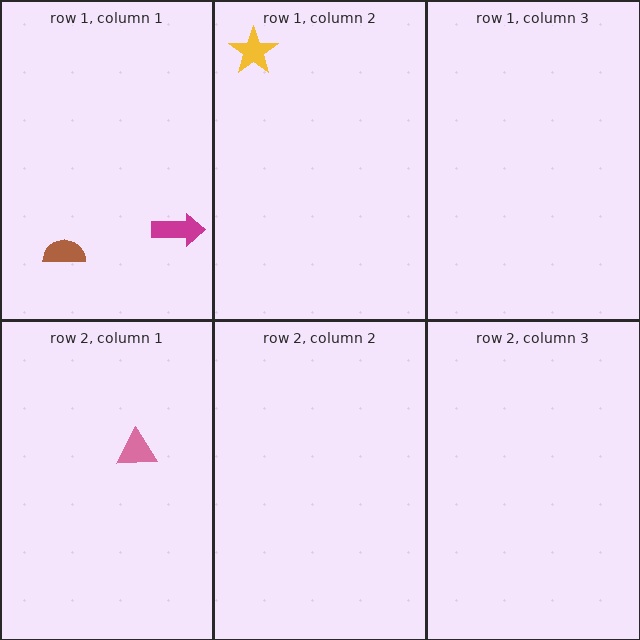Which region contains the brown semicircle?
The row 1, column 1 region.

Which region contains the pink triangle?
The row 2, column 1 region.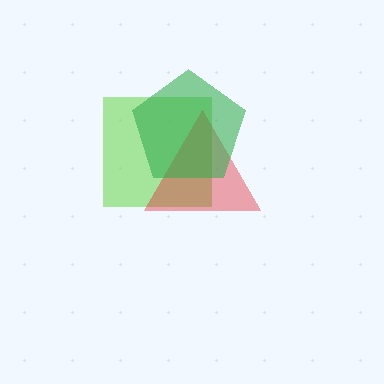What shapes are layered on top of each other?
The layered shapes are: a lime square, a red triangle, a green pentagon.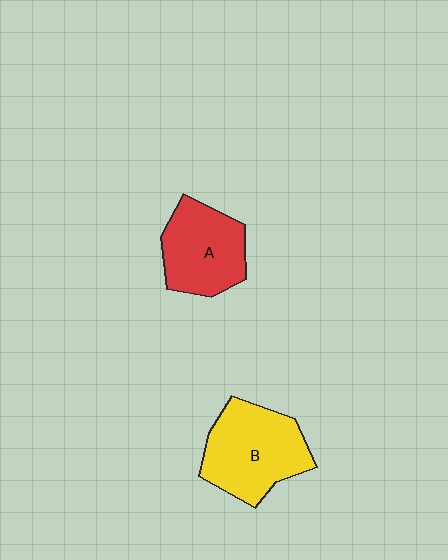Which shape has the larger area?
Shape B (yellow).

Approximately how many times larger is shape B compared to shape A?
Approximately 1.2 times.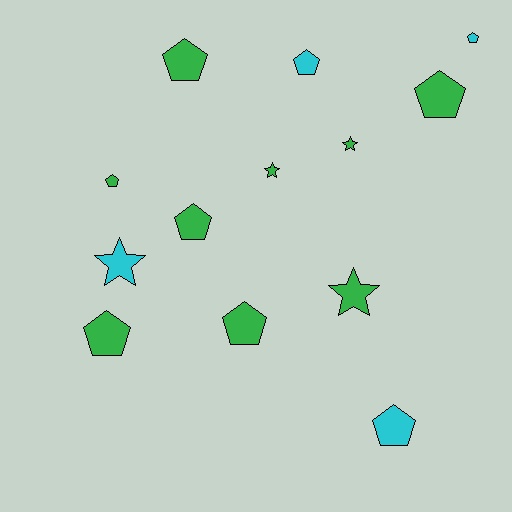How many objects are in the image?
There are 13 objects.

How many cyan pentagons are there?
There are 3 cyan pentagons.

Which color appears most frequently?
Green, with 9 objects.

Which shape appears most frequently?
Pentagon, with 9 objects.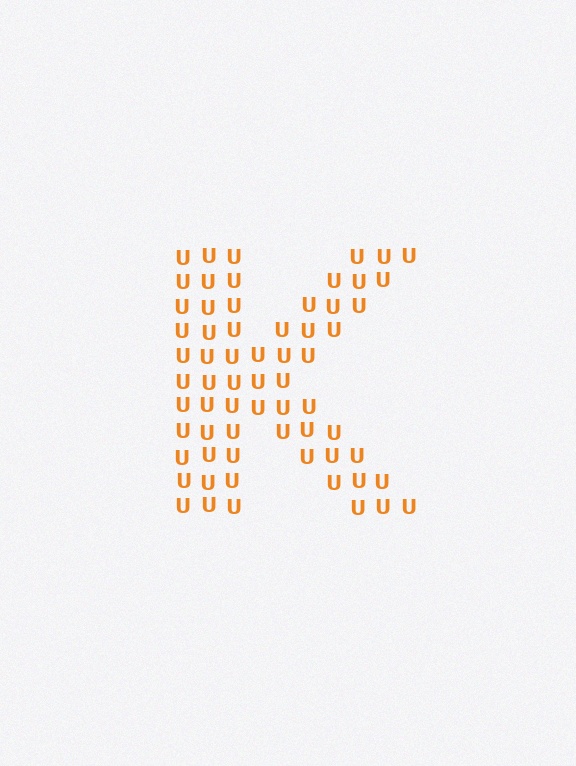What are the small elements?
The small elements are letter U's.